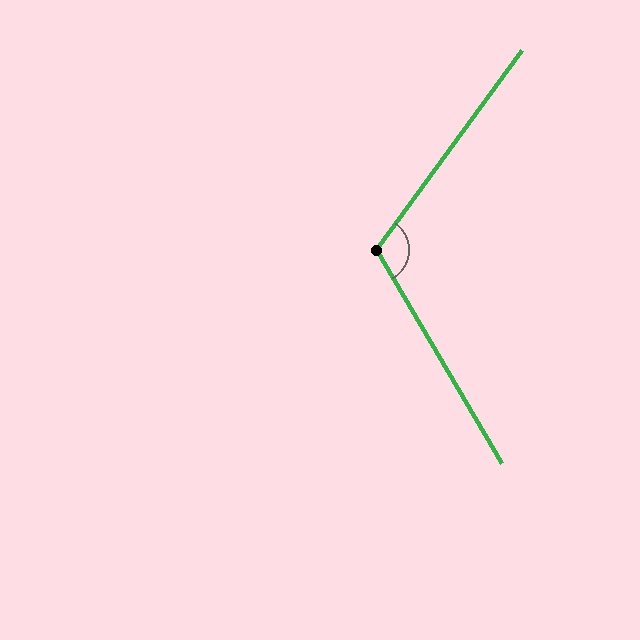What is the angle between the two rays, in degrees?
Approximately 113 degrees.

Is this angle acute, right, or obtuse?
It is obtuse.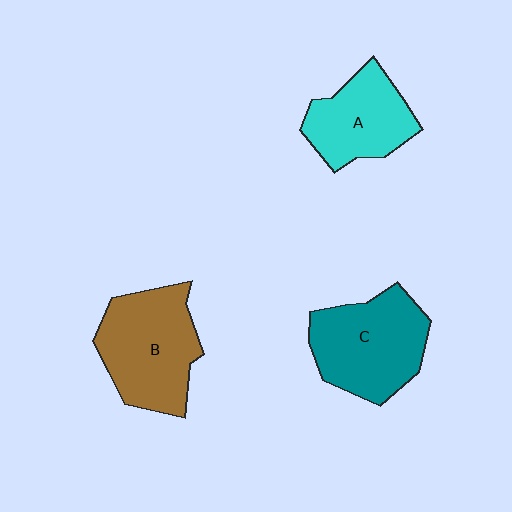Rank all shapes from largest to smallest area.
From largest to smallest: B (brown), C (teal), A (cyan).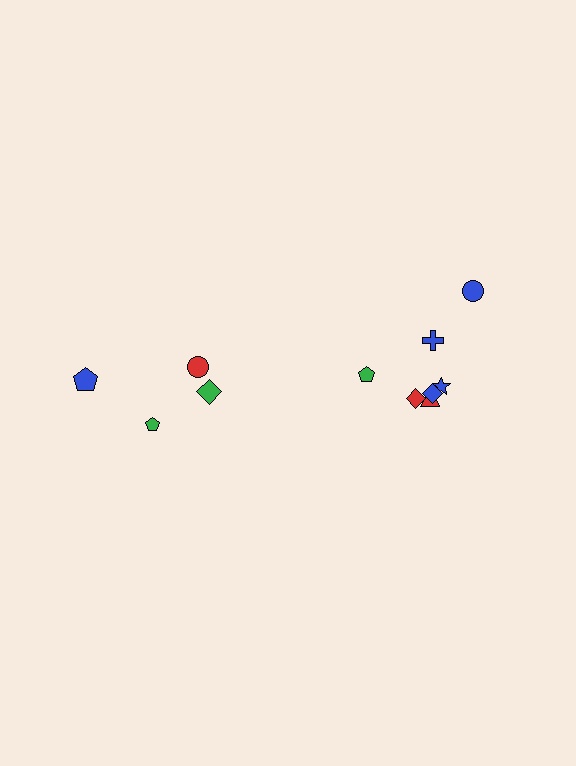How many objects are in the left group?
There are 4 objects.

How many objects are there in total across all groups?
There are 11 objects.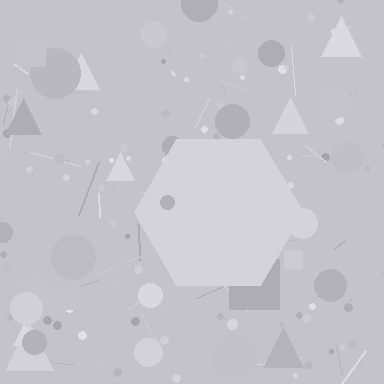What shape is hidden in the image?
A hexagon is hidden in the image.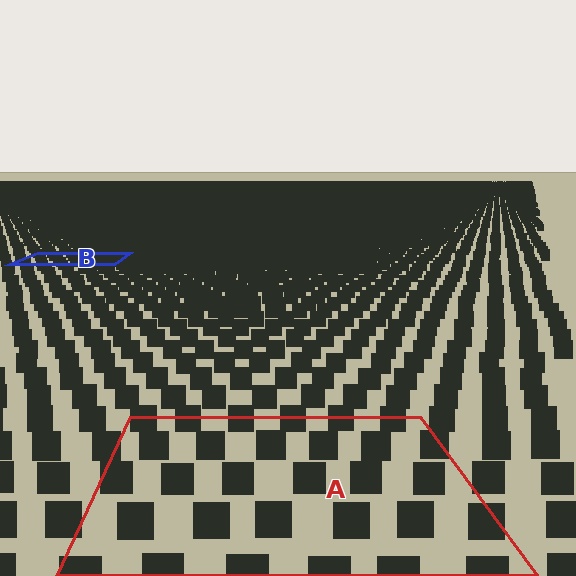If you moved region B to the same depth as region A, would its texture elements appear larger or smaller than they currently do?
They would appear larger. At a closer depth, the same texture elements are projected at a bigger on-screen size.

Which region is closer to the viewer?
Region A is closer. The texture elements there are larger and more spread out.